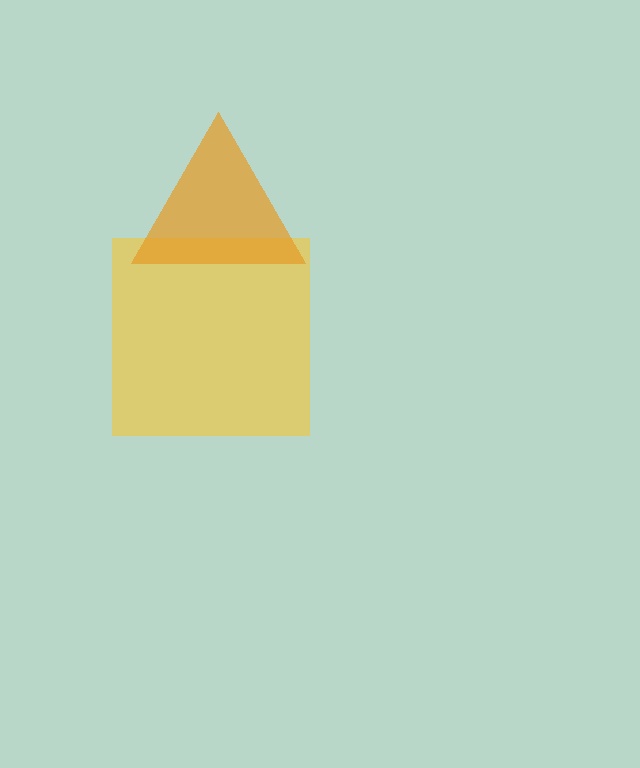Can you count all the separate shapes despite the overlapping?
Yes, there are 2 separate shapes.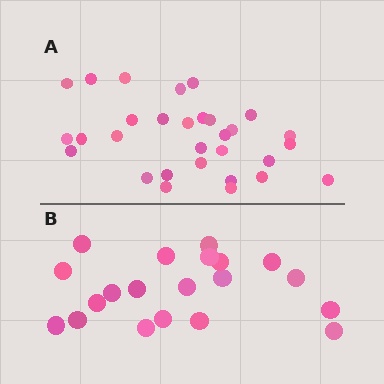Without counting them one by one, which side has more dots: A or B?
Region A (the top region) has more dots.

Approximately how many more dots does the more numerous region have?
Region A has roughly 10 or so more dots than region B.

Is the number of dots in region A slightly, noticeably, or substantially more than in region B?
Region A has substantially more. The ratio is roughly 1.5 to 1.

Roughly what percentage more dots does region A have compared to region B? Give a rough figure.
About 50% more.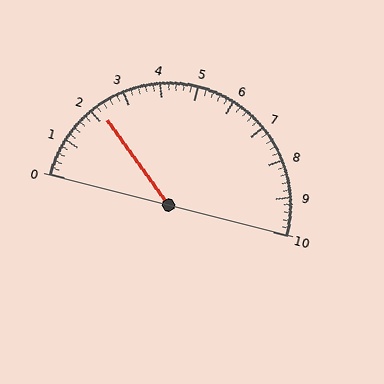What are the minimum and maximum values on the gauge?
The gauge ranges from 0 to 10.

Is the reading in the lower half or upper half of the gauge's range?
The reading is in the lower half of the range (0 to 10).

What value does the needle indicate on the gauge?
The needle indicates approximately 2.2.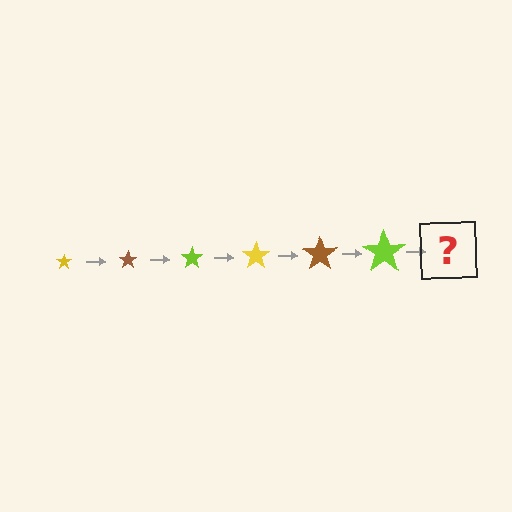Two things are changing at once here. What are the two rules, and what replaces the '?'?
The two rules are that the star grows larger each step and the color cycles through yellow, brown, and lime. The '?' should be a yellow star, larger than the previous one.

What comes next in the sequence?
The next element should be a yellow star, larger than the previous one.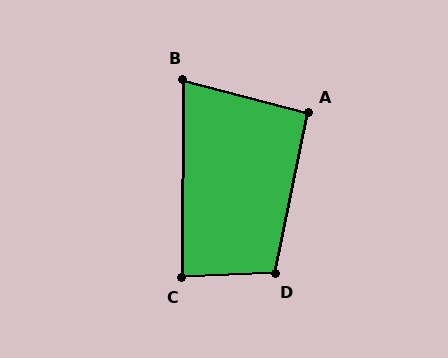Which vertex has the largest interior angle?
D, at approximately 104 degrees.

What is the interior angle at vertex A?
Approximately 93 degrees (approximately right).